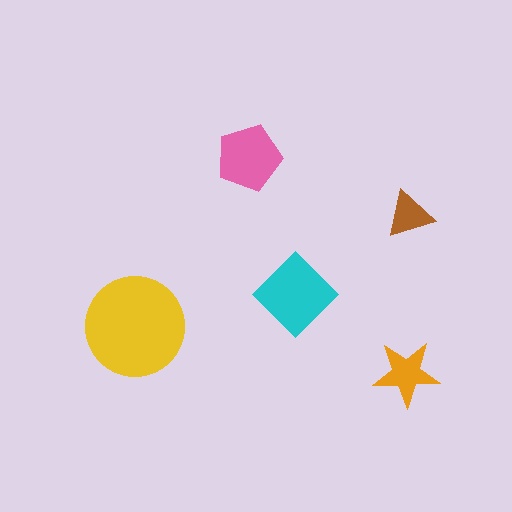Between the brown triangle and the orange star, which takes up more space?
The orange star.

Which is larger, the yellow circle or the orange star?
The yellow circle.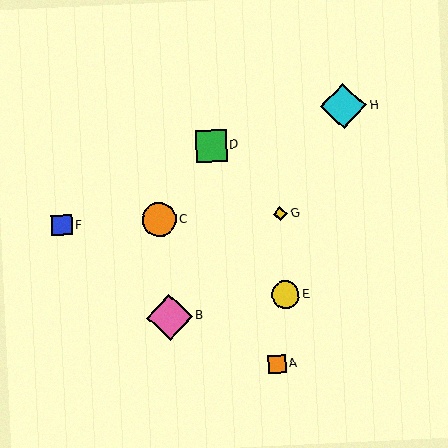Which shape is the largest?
The pink diamond (labeled B) is the largest.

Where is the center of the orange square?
The center of the orange square is at (277, 364).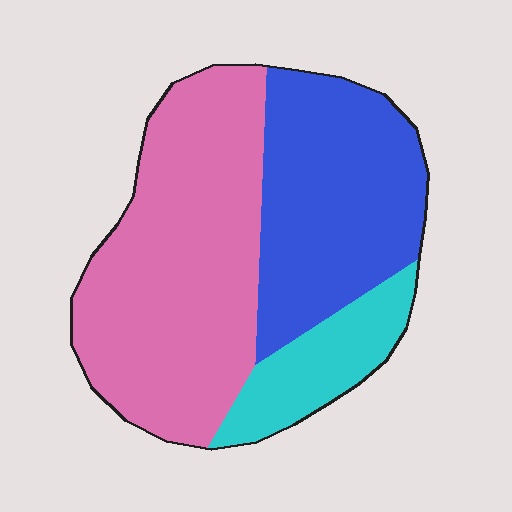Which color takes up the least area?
Cyan, at roughly 15%.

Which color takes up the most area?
Pink, at roughly 50%.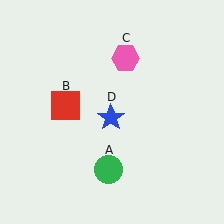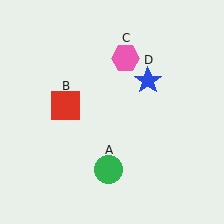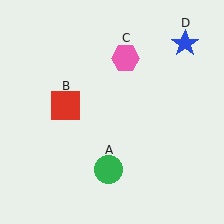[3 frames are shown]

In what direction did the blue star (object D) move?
The blue star (object D) moved up and to the right.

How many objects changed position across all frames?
1 object changed position: blue star (object D).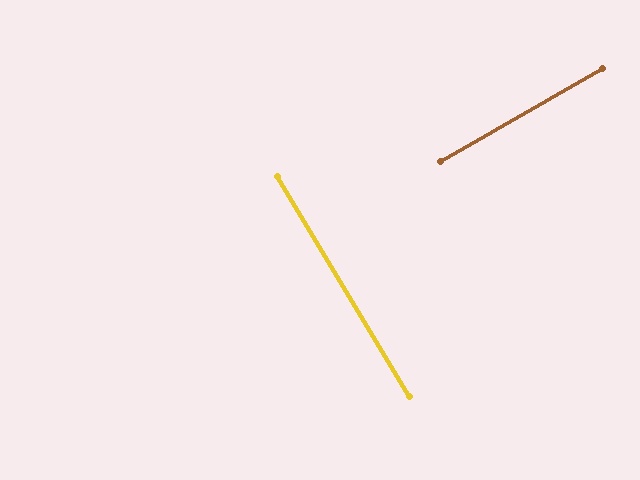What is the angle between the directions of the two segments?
Approximately 89 degrees.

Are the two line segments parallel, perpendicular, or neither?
Perpendicular — they meet at approximately 89°.